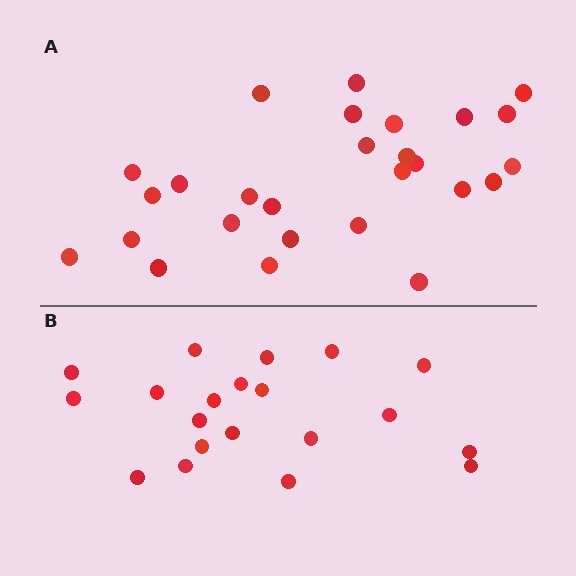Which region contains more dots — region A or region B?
Region A (the top region) has more dots.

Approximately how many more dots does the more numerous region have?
Region A has roughly 8 or so more dots than region B.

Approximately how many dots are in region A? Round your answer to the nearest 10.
About 30 dots. (The exact count is 27, which rounds to 30.)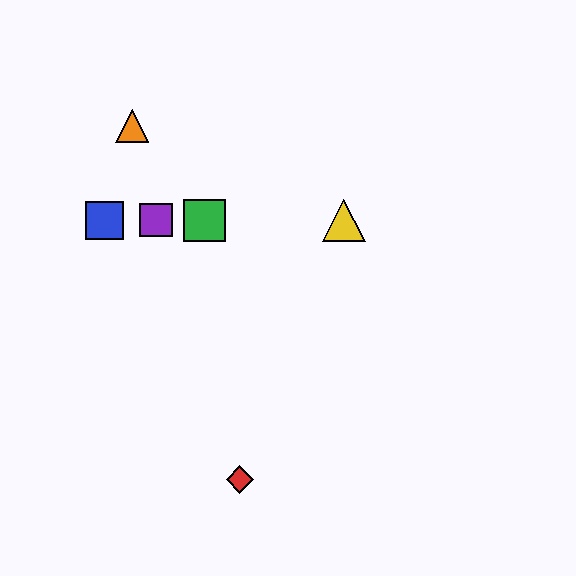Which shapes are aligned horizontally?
The blue square, the green square, the yellow triangle, the purple square are aligned horizontally.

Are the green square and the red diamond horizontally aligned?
No, the green square is at y≈220 and the red diamond is at y≈479.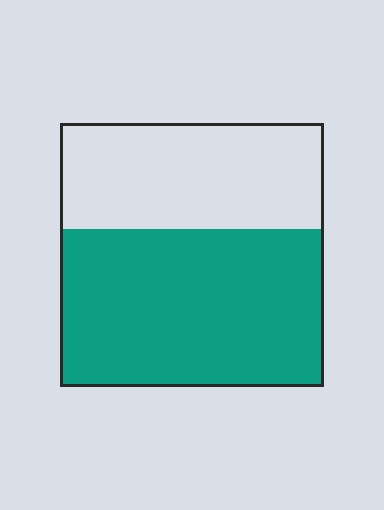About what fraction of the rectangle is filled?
About three fifths (3/5).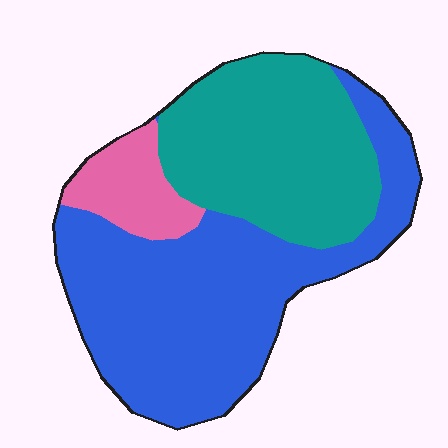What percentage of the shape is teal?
Teal covers 36% of the shape.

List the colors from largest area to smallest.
From largest to smallest: blue, teal, pink.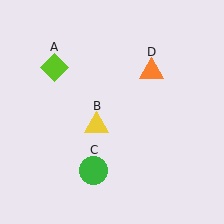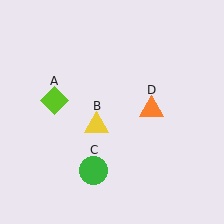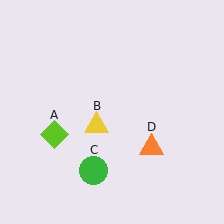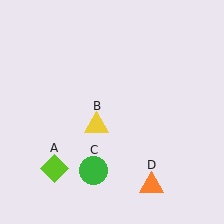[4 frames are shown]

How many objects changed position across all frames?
2 objects changed position: lime diamond (object A), orange triangle (object D).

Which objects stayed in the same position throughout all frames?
Yellow triangle (object B) and green circle (object C) remained stationary.